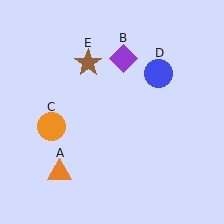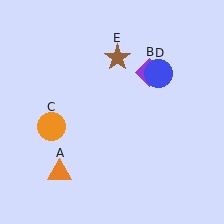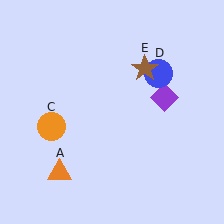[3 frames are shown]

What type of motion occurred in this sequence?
The purple diamond (object B), brown star (object E) rotated clockwise around the center of the scene.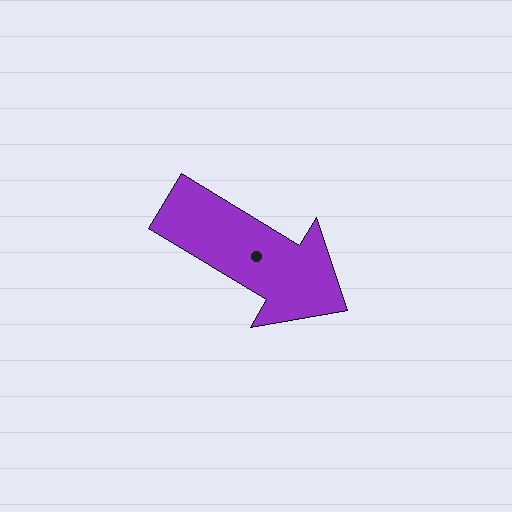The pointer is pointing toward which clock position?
Roughly 4 o'clock.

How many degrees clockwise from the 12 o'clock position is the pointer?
Approximately 121 degrees.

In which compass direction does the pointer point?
Southeast.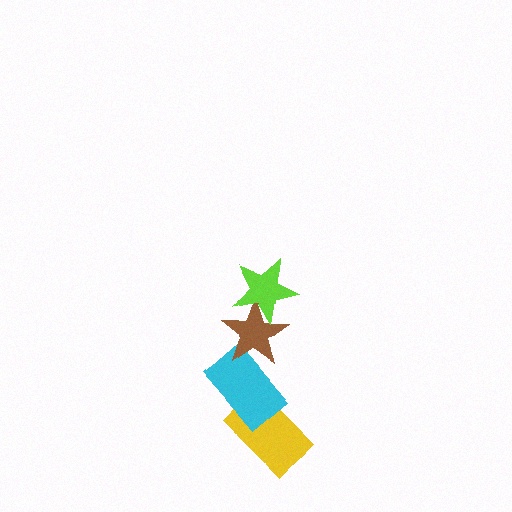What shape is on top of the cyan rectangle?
The brown star is on top of the cyan rectangle.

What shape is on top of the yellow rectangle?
The cyan rectangle is on top of the yellow rectangle.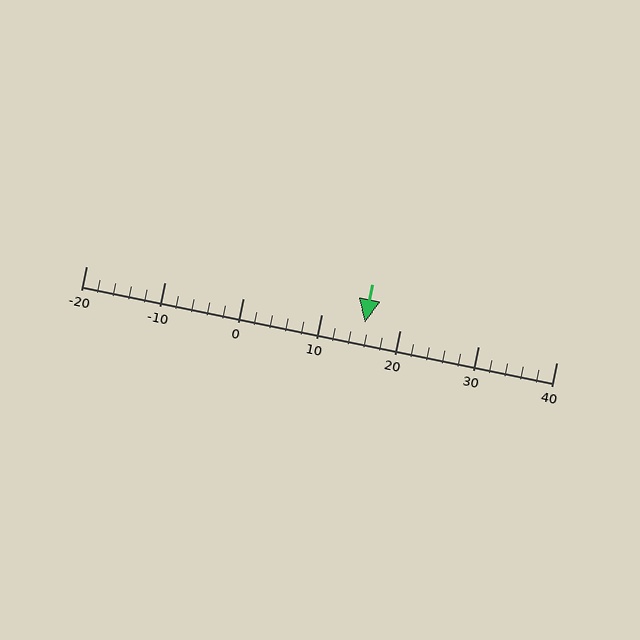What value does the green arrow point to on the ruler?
The green arrow points to approximately 16.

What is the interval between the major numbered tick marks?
The major tick marks are spaced 10 units apart.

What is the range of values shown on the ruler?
The ruler shows values from -20 to 40.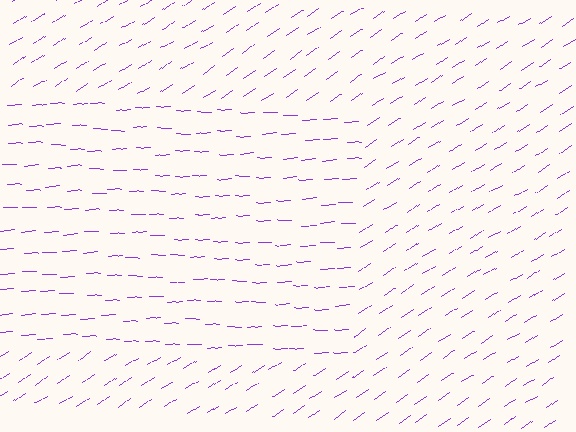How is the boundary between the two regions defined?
The boundary is defined purely by a change in line orientation (approximately 31 degrees difference). All lines are the same color and thickness.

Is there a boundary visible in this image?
Yes, there is a texture boundary formed by a change in line orientation.